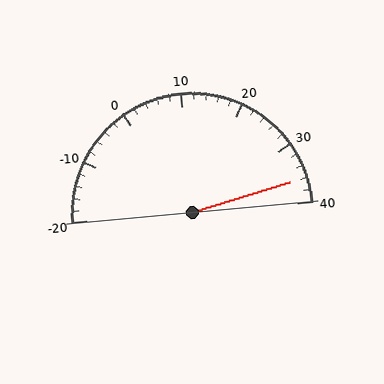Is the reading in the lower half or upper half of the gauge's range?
The reading is in the upper half of the range (-20 to 40).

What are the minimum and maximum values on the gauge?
The gauge ranges from -20 to 40.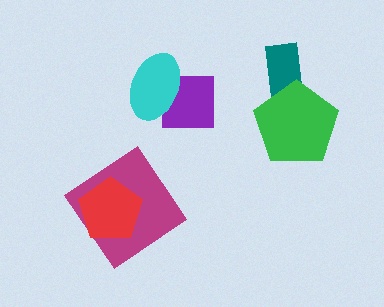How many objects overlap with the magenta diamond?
1 object overlaps with the magenta diamond.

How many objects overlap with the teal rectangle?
1 object overlaps with the teal rectangle.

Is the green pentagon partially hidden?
No, no other shape covers it.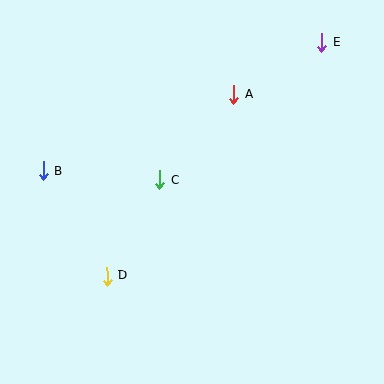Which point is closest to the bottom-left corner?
Point D is closest to the bottom-left corner.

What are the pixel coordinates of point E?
Point E is at (322, 42).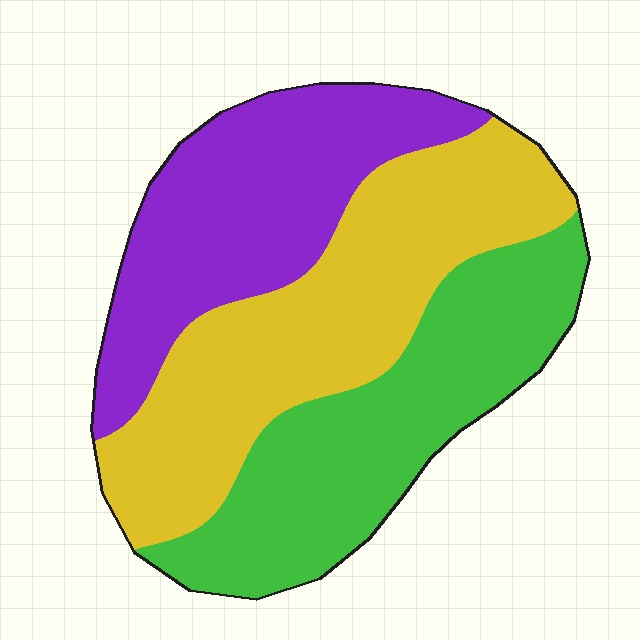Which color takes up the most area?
Yellow, at roughly 40%.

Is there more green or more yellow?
Yellow.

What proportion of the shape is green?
Green covers around 30% of the shape.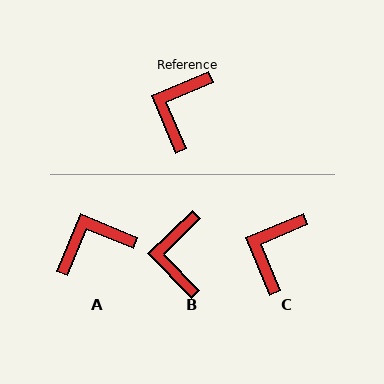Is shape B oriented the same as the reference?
No, it is off by about 21 degrees.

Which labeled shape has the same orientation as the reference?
C.